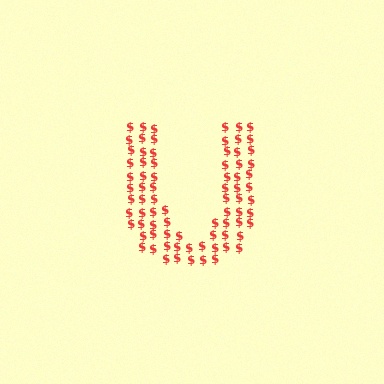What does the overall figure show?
The overall figure shows the letter U.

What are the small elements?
The small elements are dollar signs.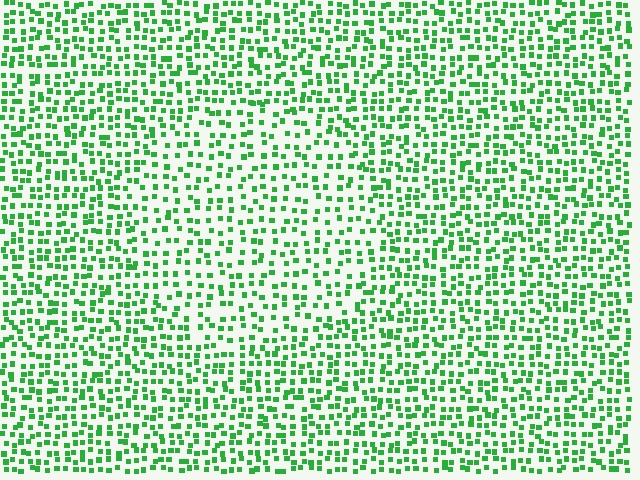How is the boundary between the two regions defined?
The boundary is defined by a change in element density (approximately 1.5x ratio). All elements are the same color, size, and shape.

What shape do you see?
I see a circle.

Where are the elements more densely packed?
The elements are more densely packed outside the circle boundary.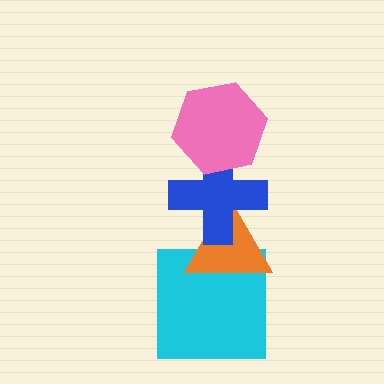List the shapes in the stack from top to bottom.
From top to bottom: the pink hexagon, the blue cross, the orange triangle, the cyan square.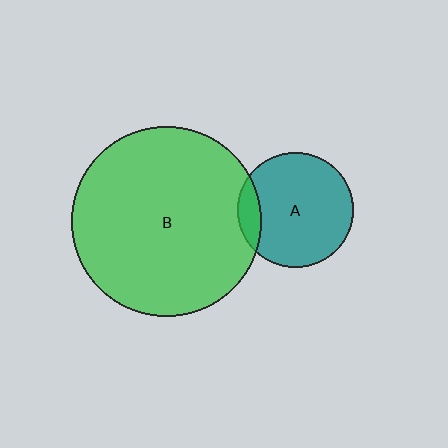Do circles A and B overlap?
Yes.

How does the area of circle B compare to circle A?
Approximately 2.7 times.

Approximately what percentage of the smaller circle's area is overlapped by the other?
Approximately 10%.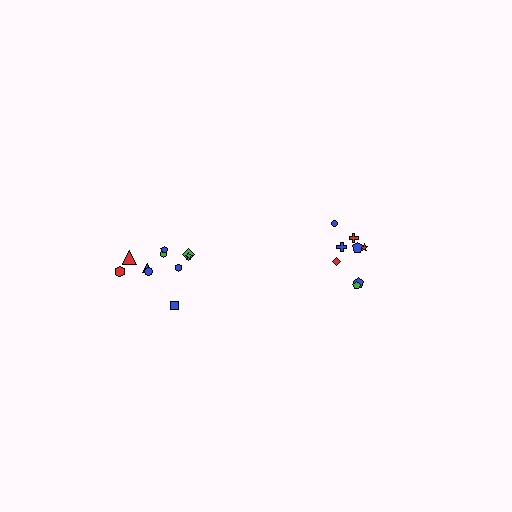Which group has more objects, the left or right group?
The left group.